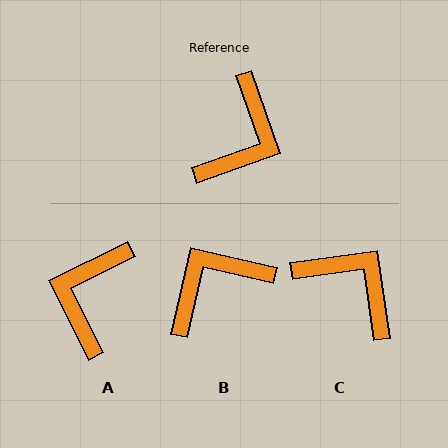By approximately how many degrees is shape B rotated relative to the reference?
Approximately 148 degrees counter-clockwise.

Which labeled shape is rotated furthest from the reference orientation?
A, about 173 degrees away.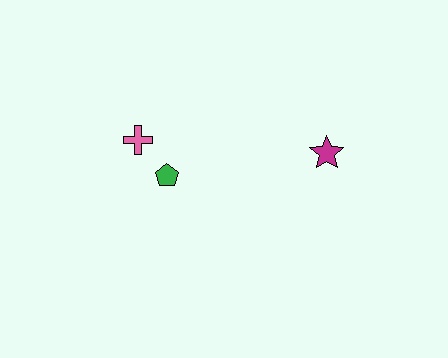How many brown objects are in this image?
There are no brown objects.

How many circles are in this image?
There are no circles.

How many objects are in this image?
There are 3 objects.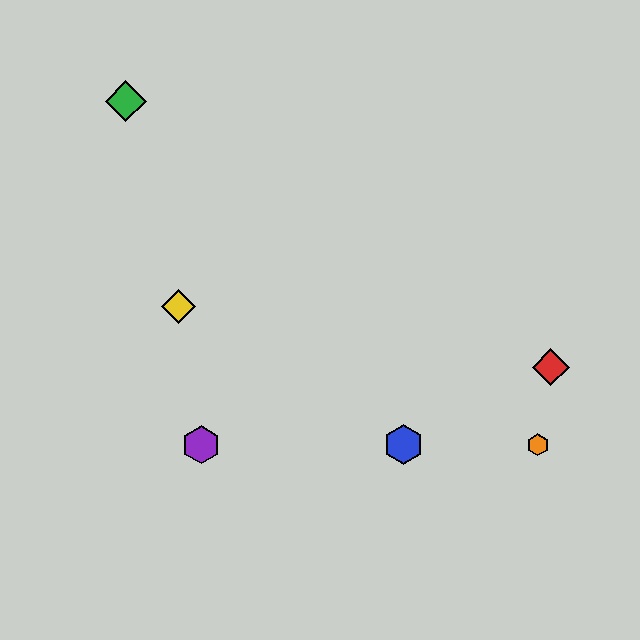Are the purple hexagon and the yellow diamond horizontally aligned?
No, the purple hexagon is at y≈445 and the yellow diamond is at y≈307.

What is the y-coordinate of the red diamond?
The red diamond is at y≈367.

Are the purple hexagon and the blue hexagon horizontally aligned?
Yes, both are at y≈445.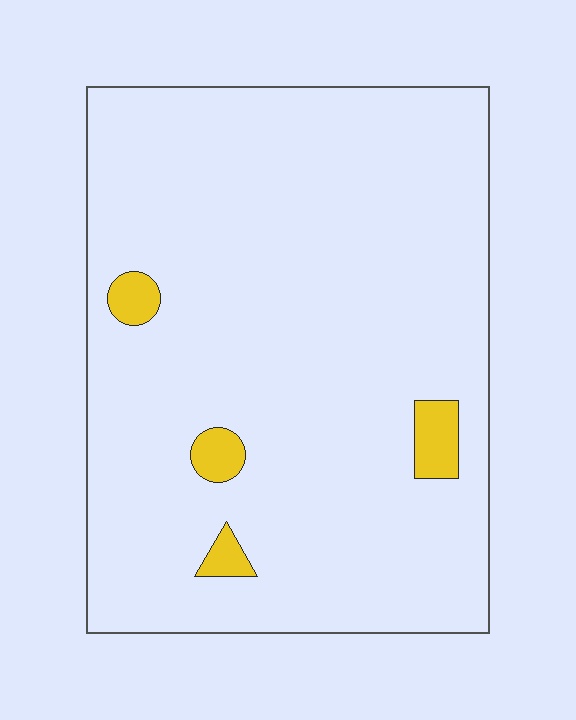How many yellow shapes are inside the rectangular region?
4.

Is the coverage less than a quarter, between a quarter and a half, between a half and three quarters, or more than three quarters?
Less than a quarter.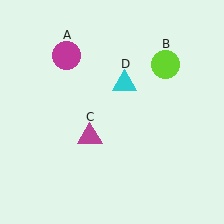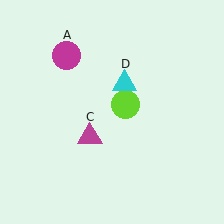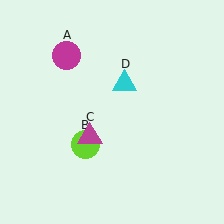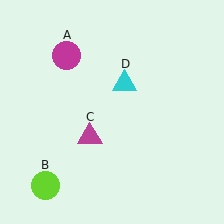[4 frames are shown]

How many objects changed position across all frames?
1 object changed position: lime circle (object B).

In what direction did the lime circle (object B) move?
The lime circle (object B) moved down and to the left.